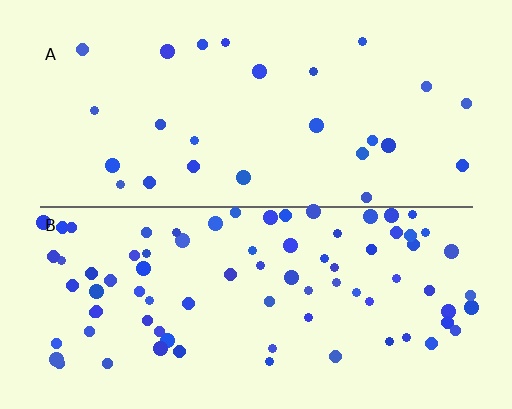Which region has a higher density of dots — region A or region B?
B (the bottom).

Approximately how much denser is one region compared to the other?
Approximately 3.2× — region B over region A.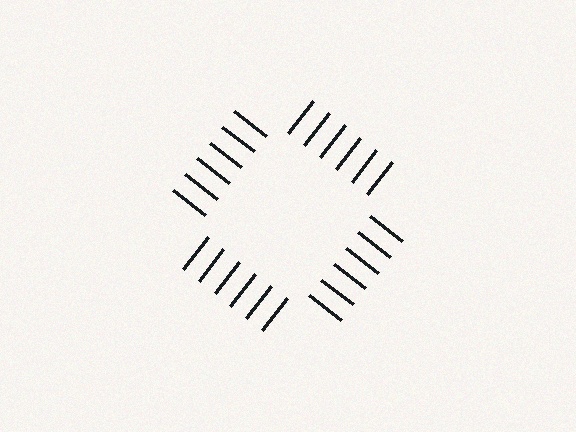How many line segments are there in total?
24 — 6 along each of the 4 edges.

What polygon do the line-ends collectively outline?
An illusory square — the line segments terminate on its edges but no continuous stroke is drawn.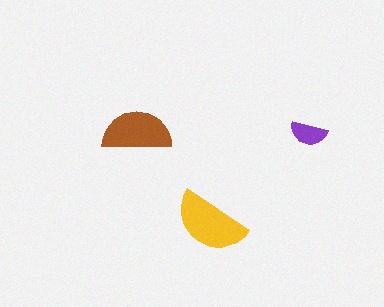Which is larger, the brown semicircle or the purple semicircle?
The brown one.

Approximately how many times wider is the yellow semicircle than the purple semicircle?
About 2 times wider.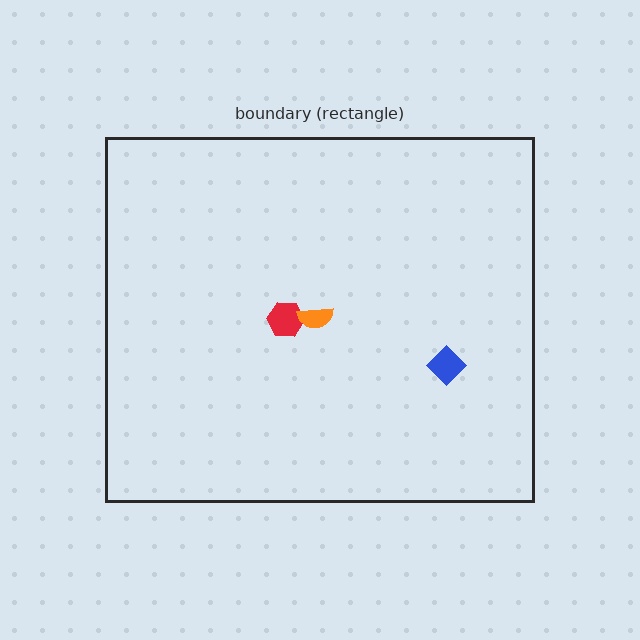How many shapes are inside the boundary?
3 inside, 0 outside.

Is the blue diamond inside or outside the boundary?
Inside.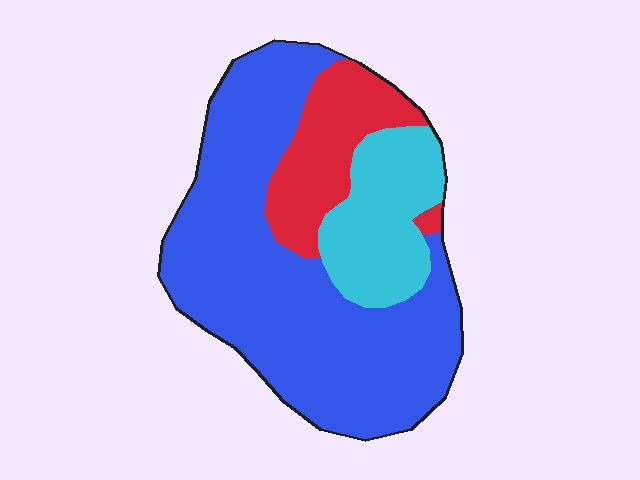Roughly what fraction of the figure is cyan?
Cyan takes up about one fifth (1/5) of the figure.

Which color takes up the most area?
Blue, at roughly 65%.